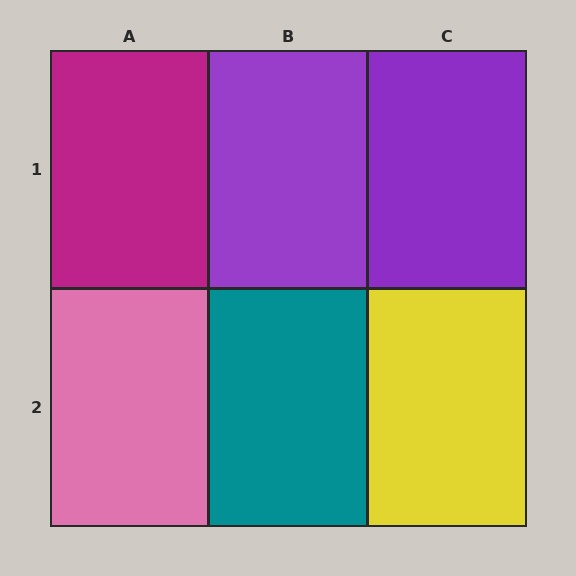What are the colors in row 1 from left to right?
Magenta, purple, purple.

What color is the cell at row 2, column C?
Yellow.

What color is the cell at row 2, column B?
Teal.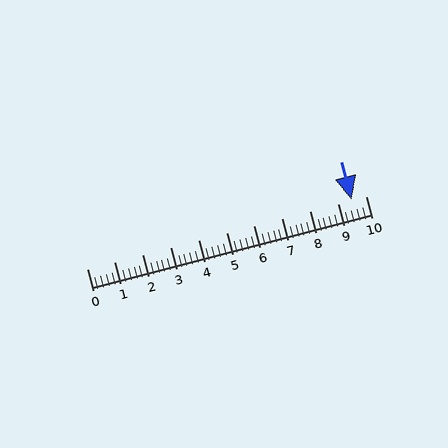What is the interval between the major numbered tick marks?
The major tick marks are spaced 1 units apart.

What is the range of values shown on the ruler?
The ruler shows values from 0 to 10.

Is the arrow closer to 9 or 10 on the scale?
The arrow is closer to 10.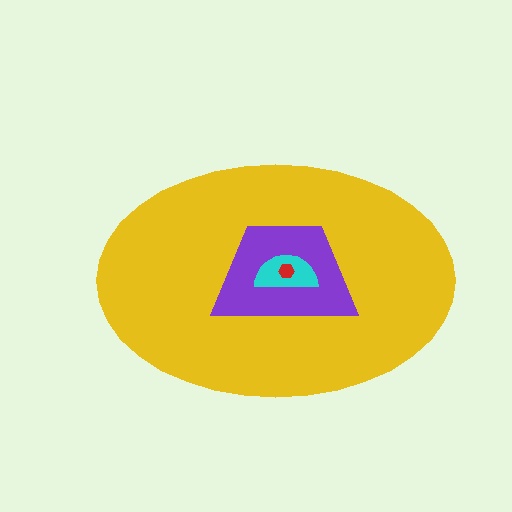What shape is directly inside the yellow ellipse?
The purple trapezoid.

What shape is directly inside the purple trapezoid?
The cyan semicircle.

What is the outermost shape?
The yellow ellipse.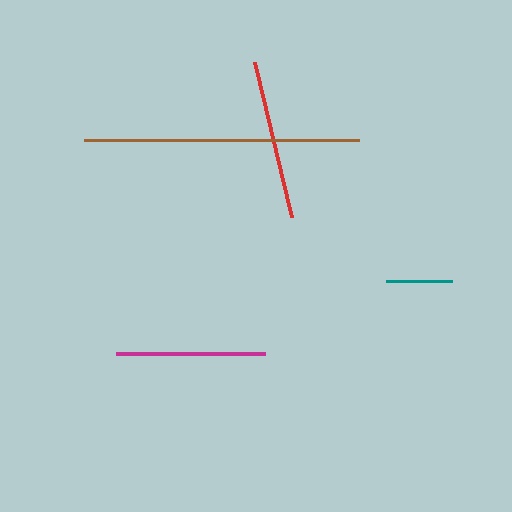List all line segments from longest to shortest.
From longest to shortest: brown, red, magenta, teal.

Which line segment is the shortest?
The teal line is the shortest at approximately 66 pixels.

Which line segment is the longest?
The brown line is the longest at approximately 275 pixels.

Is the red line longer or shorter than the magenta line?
The red line is longer than the magenta line.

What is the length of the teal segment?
The teal segment is approximately 66 pixels long.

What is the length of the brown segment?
The brown segment is approximately 275 pixels long.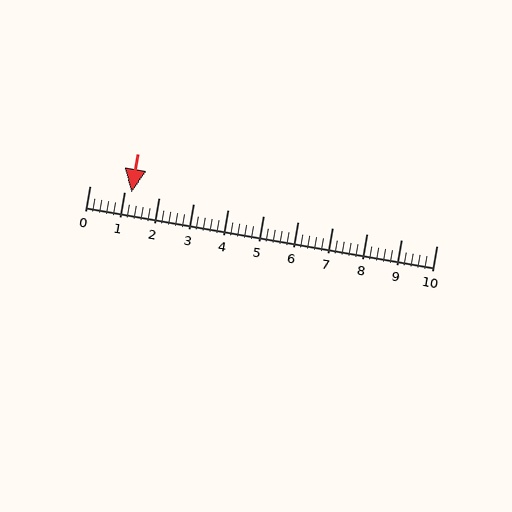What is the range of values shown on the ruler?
The ruler shows values from 0 to 10.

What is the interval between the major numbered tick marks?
The major tick marks are spaced 1 units apart.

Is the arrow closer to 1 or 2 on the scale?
The arrow is closer to 1.